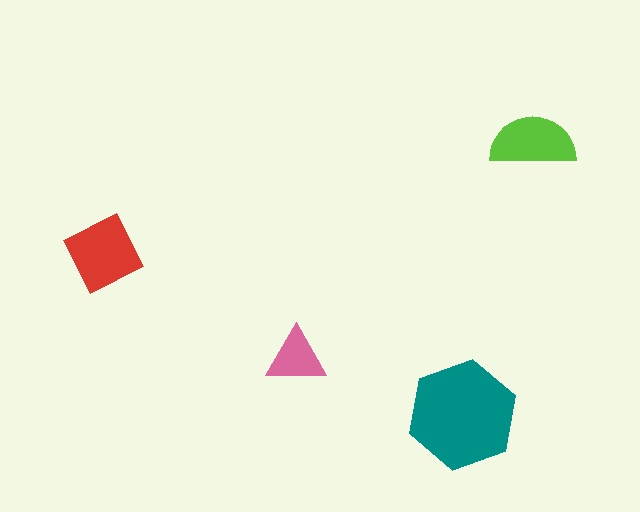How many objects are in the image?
There are 4 objects in the image.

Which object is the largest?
The teal hexagon.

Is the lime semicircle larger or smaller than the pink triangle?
Larger.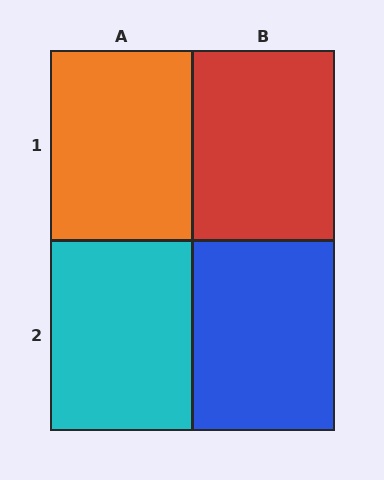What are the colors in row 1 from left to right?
Orange, red.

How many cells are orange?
1 cell is orange.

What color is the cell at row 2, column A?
Cyan.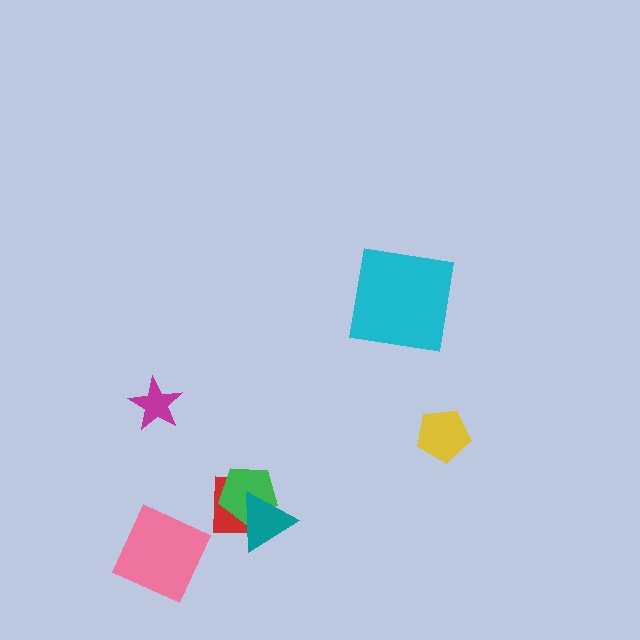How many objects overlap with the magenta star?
0 objects overlap with the magenta star.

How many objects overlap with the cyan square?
0 objects overlap with the cyan square.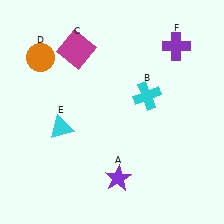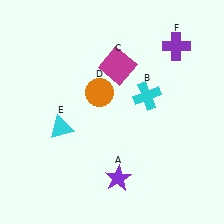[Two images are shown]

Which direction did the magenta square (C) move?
The magenta square (C) moved right.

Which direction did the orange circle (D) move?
The orange circle (D) moved right.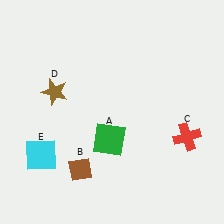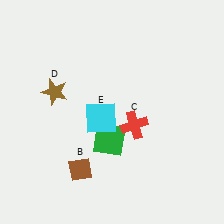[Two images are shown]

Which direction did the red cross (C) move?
The red cross (C) moved left.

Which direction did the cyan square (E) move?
The cyan square (E) moved right.